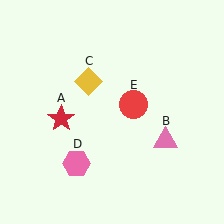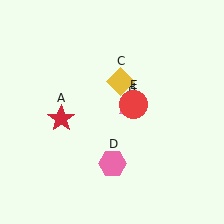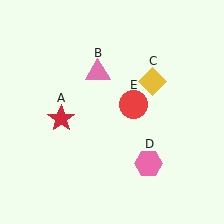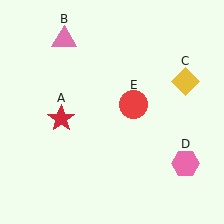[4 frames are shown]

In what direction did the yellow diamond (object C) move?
The yellow diamond (object C) moved right.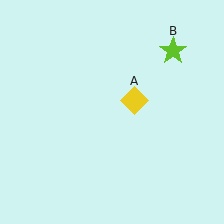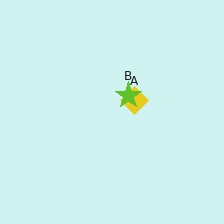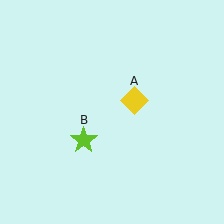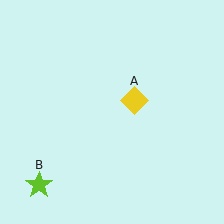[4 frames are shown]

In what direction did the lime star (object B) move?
The lime star (object B) moved down and to the left.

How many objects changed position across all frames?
1 object changed position: lime star (object B).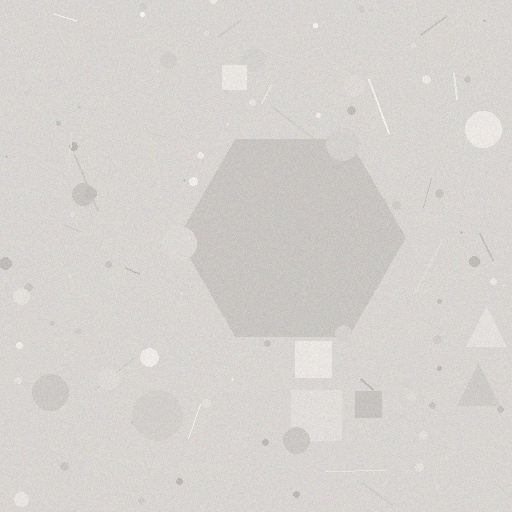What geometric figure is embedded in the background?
A hexagon is embedded in the background.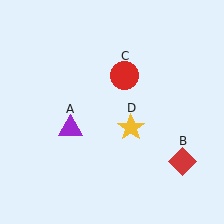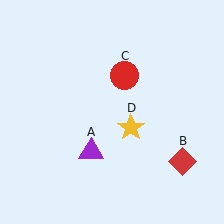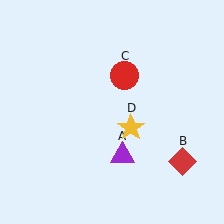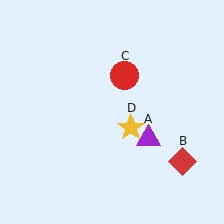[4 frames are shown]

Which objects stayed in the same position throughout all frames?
Red diamond (object B) and red circle (object C) and yellow star (object D) remained stationary.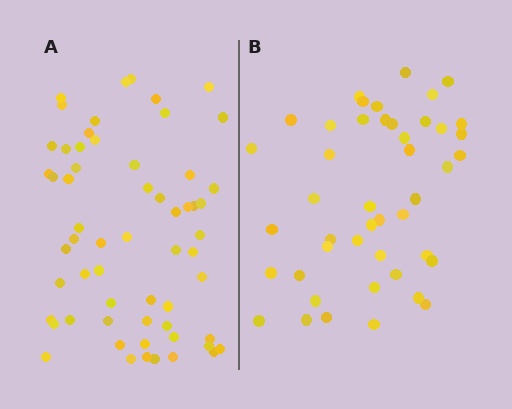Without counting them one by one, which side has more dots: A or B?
Region A (the left region) has more dots.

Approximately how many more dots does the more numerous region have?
Region A has approximately 15 more dots than region B.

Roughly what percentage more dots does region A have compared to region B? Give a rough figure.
About 35% more.